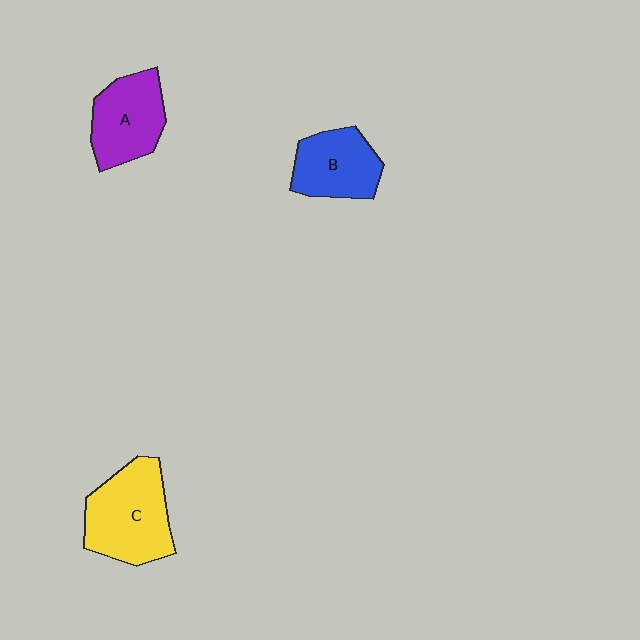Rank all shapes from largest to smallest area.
From largest to smallest: C (yellow), A (purple), B (blue).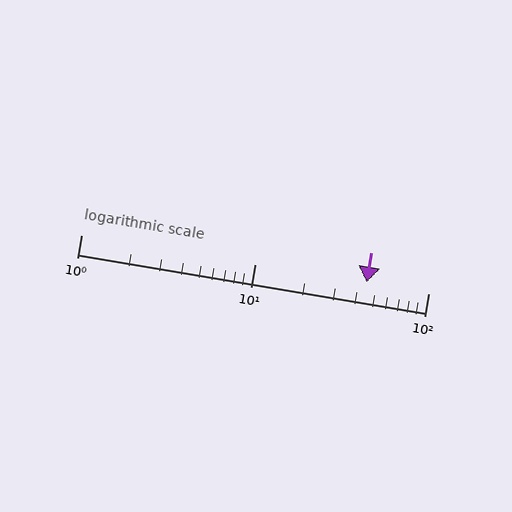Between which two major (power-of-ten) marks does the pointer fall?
The pointer is between 10 and 100.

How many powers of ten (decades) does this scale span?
The scale spans 2 decades, from 1 to 100.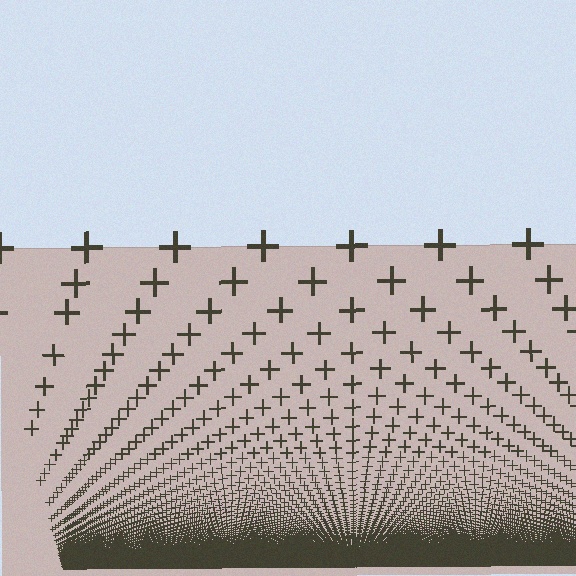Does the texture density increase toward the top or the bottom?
Density increases toward the bottom.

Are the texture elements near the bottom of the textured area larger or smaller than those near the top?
Smaller. The gradient is inverted — elements near the bottom are smaller and denser.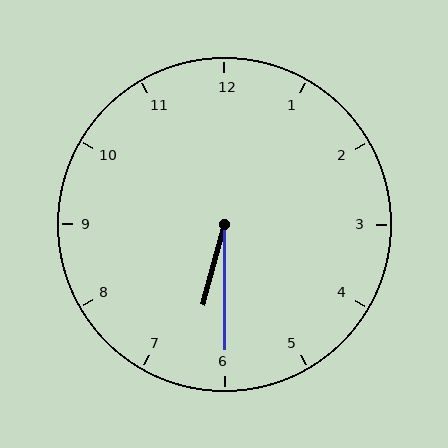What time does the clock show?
6:30.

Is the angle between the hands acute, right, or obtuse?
It is acute.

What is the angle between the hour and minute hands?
Approximately 15 degrees.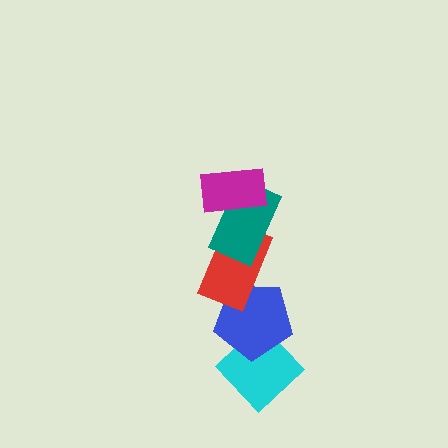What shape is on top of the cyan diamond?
The blue pentagon is on top of the cyan diamond.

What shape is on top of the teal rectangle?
The magenta rectangle is on top of the teal rectangle.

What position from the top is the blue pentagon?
The blue pentagon is 4th from the top.